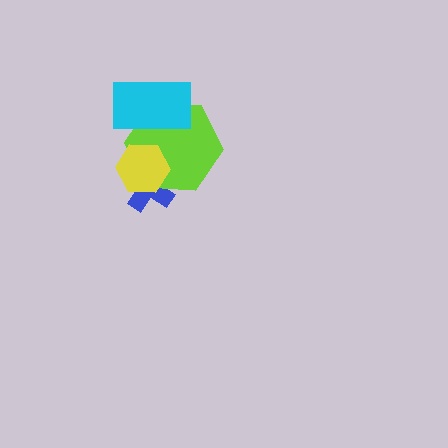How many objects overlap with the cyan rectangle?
1 object overlaps with the cyan rectangle.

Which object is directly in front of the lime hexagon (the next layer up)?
The cyan rectangle is directly in front of the lime hexagon.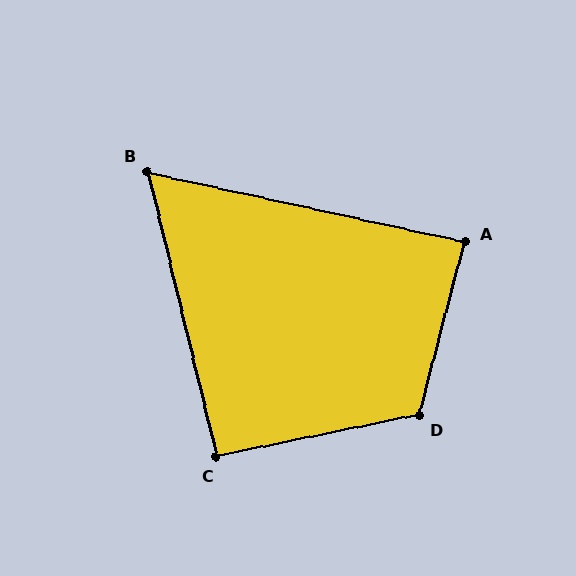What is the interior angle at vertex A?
Approximately 88 degrees (approximately right).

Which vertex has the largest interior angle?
D, at approximately 116 degrees.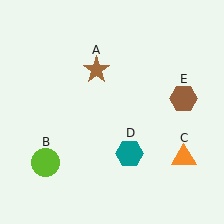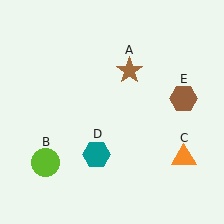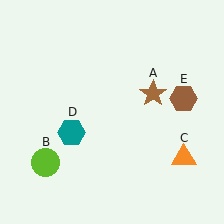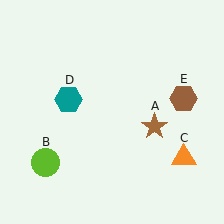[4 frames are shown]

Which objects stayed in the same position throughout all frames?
Lime circle (object B) and orange triangle (object C) and brown hexagon (object E) remained stationary.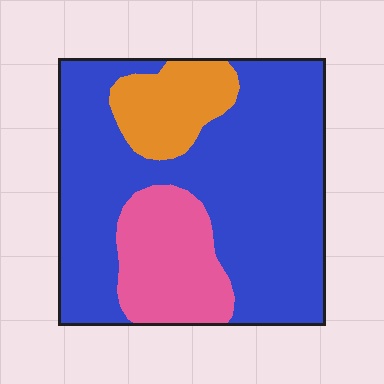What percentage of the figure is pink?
Pink covers 19% of the figure.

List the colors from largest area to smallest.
From largest to smallest: blue, pink, orange.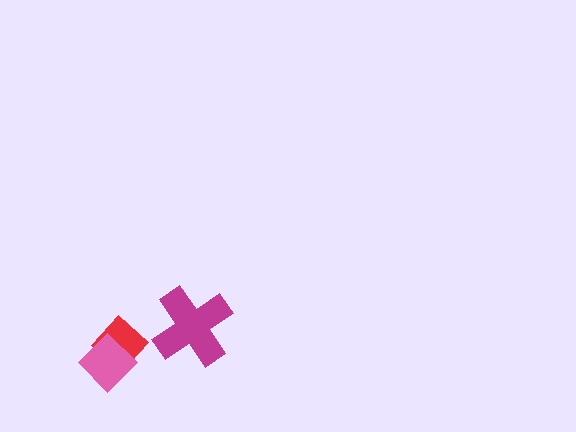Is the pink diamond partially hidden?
No, no other shape covers it.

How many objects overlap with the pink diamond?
1 object overlaps with the pink diamond.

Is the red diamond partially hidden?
Yes, it is partially covered by another shape.